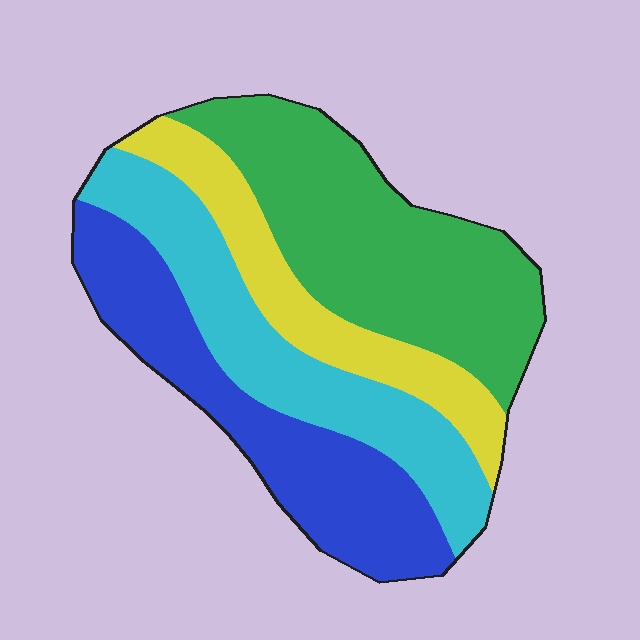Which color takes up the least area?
Yellow, at roughly 15%.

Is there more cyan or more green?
Green.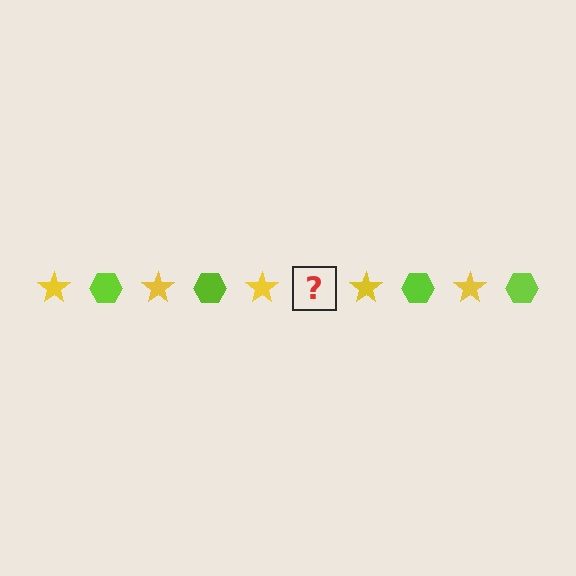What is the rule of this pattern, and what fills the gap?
The rule is that the pattern alternates between yellow star and lime hexagon. The gap should be filled with a lime hexagon.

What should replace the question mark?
The question mark should be replaced with a lime hexagon.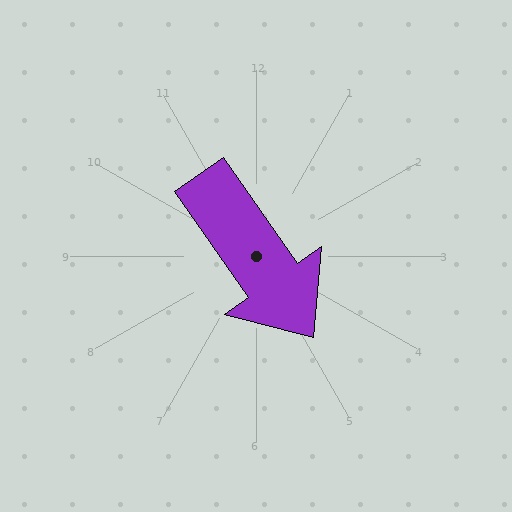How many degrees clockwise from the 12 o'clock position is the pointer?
Approximately 145 degrees.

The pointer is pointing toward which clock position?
Roughly 5 o'clock.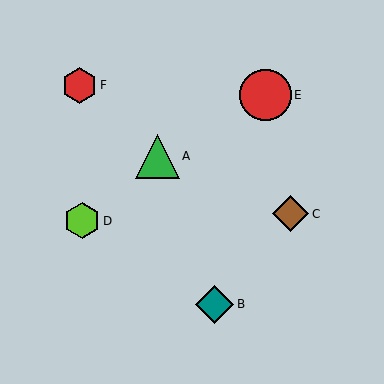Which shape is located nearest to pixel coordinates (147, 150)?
The green triangle (labeled A) at (157, 156) is nearest to that location.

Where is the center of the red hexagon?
The center of the red hexagon is at (80, 85).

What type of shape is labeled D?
Shape D is a lime hexagon.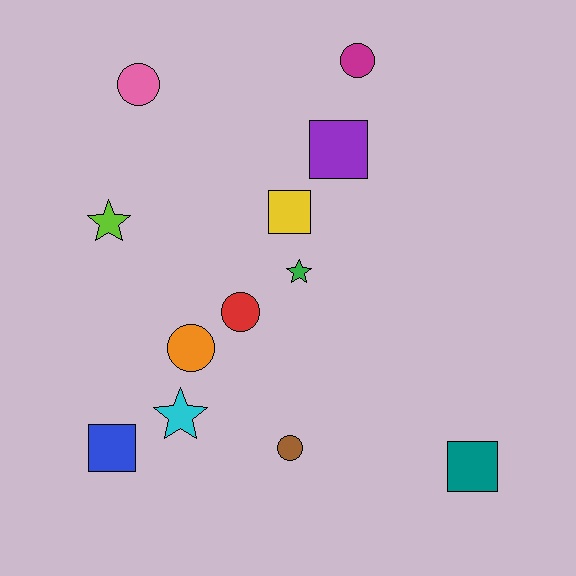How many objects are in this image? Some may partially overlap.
There are 12 objects.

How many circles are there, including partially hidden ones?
There are 5 circles.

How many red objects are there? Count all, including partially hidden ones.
There is 1 red object.